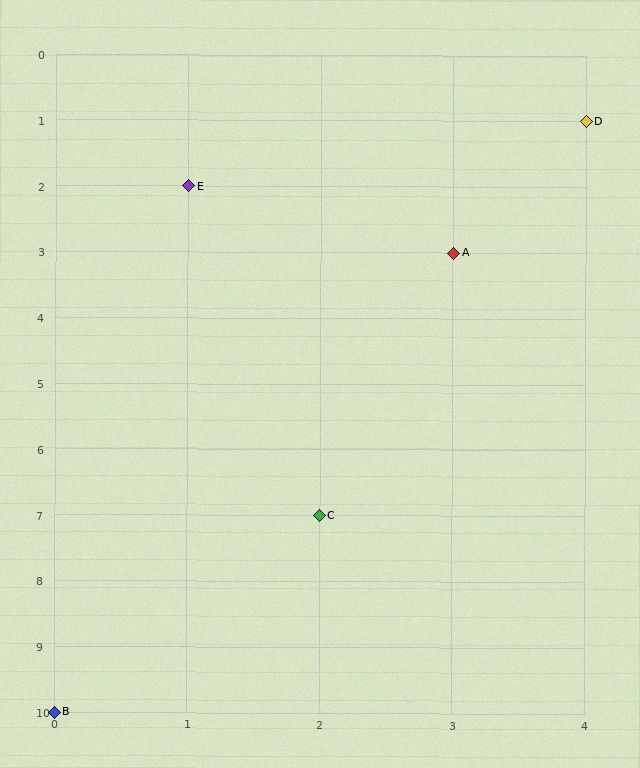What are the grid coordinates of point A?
Point A is at grid coordinates (3, 3).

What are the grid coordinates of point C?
Point C is at grid coordinates (2, 7).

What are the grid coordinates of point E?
Point E is at grid coordinates (1, 2).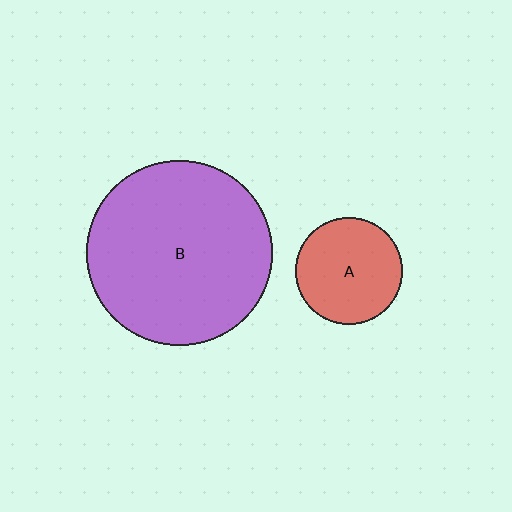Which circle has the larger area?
Circle B (purple).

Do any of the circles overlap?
No, none of the circles overlap.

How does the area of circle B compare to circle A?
Approximately 3.0 times.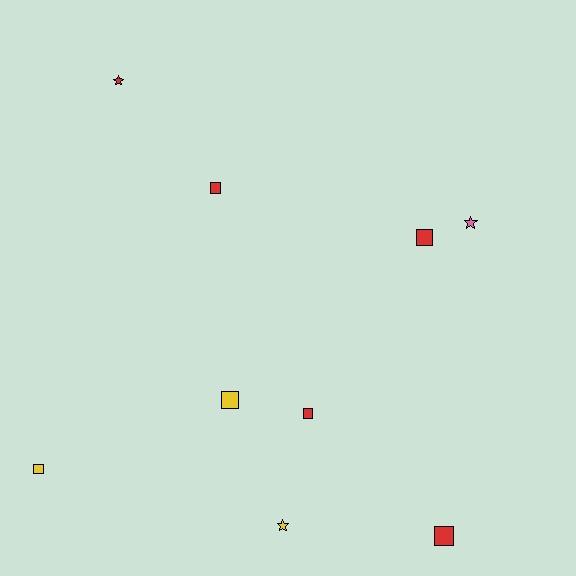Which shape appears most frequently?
Square, with 6 objects.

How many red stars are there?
There is 1 red star.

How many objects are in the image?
There are 9 objects.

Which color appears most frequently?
Red, with 5 objects.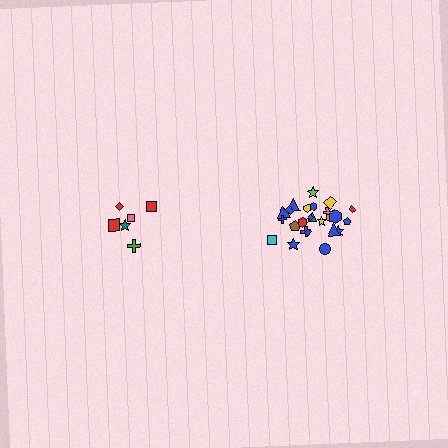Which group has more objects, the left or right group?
The right group.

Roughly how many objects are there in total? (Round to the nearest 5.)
Roughly 30 objects in total.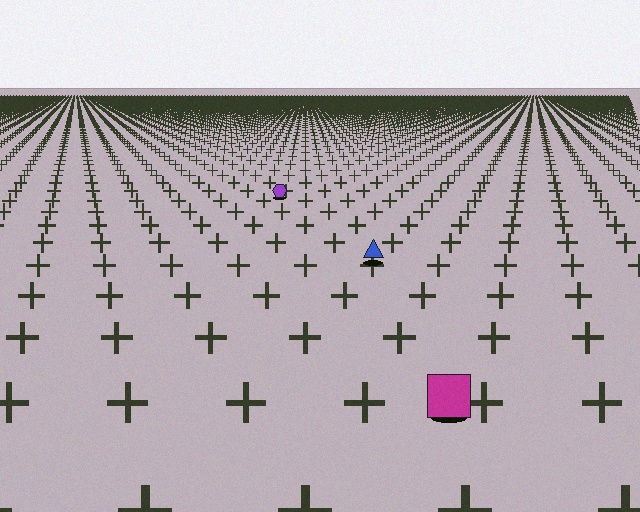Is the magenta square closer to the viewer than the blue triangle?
Yes. The magenta square is closer — you can tell from the texture gradient: the ground texture is coarser near it.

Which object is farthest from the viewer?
The purple hexagon is farthest from the viewer. It appears smaller and the ground texture around it is denser.